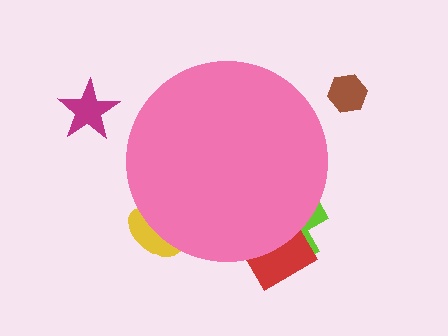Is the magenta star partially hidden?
No, the magenta star is fully visible.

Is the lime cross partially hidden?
Yes, the lime cross is partially hidden behind the pink circle.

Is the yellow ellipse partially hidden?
Yes, the yellow ellipse is partially hidden behind the pink circle.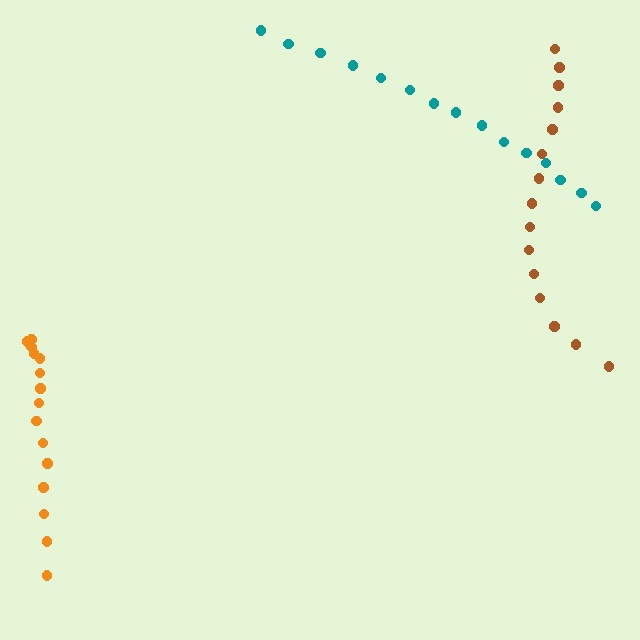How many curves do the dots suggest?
There are 3 distinct paths.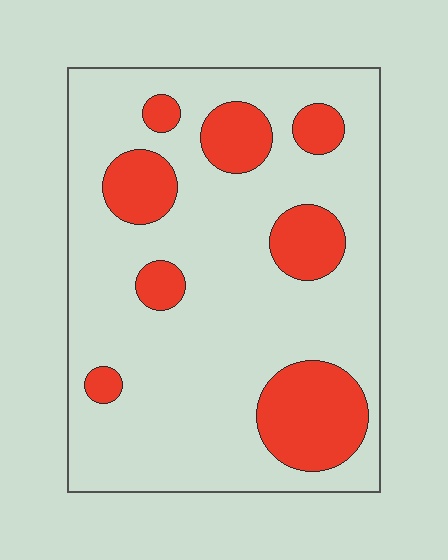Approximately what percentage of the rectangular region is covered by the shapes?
Approximately 20%.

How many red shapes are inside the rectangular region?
8.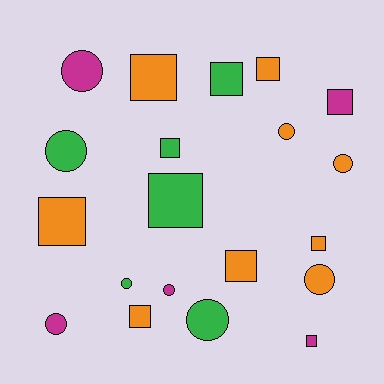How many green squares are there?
There are 3 green squares.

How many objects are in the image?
There are 20 objects.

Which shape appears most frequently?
Square, with 11 objects.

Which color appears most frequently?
Orange, with 9 objects.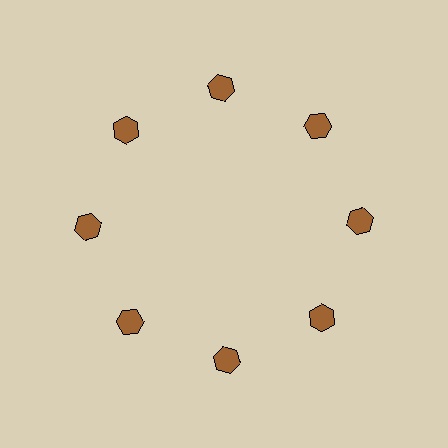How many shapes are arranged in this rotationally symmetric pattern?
There are 8 shapes, arranged in 8 groups of 1.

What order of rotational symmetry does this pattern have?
This pattern has 8-fold rotational symmetry.